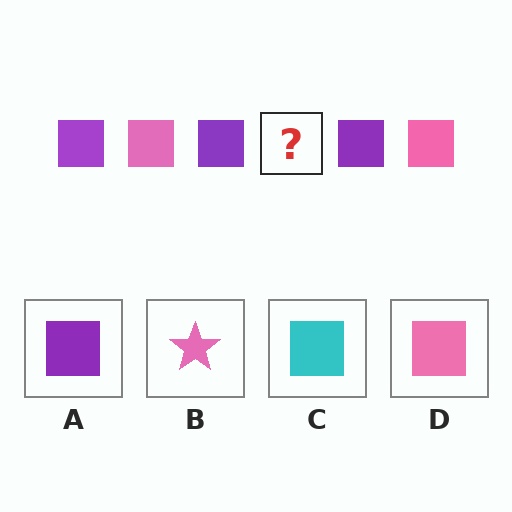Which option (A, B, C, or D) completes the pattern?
D.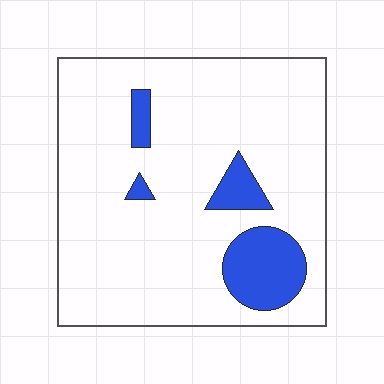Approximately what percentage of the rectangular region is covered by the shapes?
Approximately 15%.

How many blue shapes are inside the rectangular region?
4.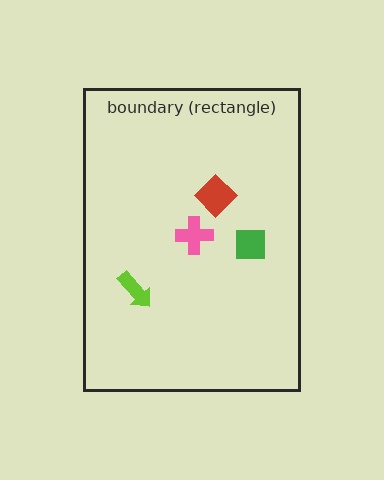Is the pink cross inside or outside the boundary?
Inside.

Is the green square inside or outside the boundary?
Inside.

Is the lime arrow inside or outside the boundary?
Inside.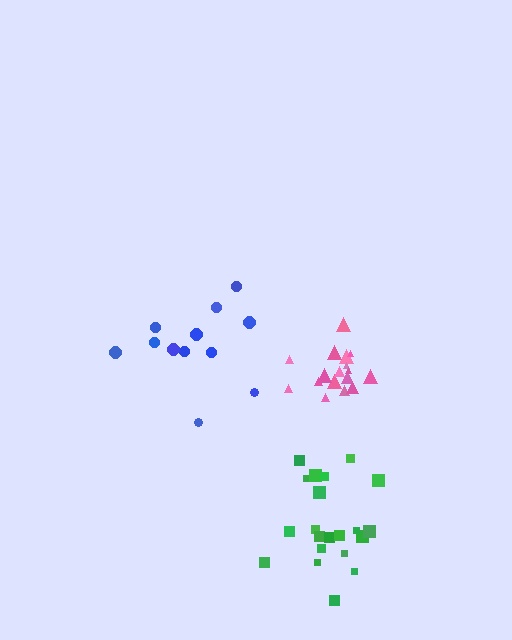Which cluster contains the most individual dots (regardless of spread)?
Green (21).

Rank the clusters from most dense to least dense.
pink, green, blue.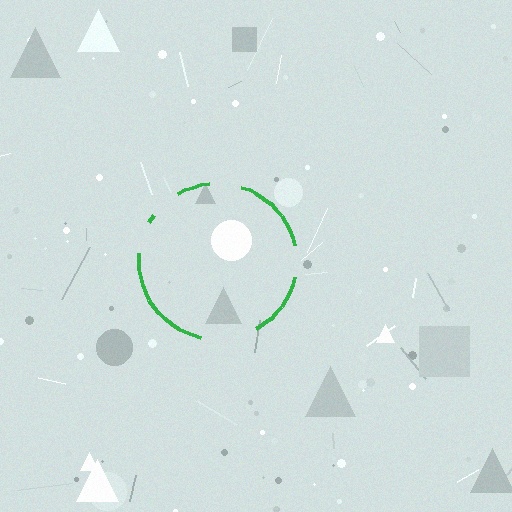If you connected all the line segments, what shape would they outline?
They would outline a circle.